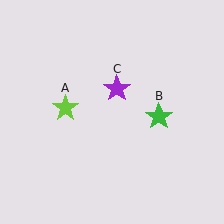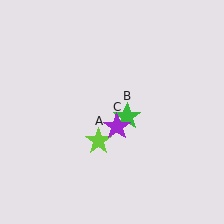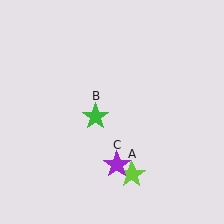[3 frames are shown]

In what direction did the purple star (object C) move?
The purple star (object C) moved down.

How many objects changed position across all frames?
3 objects changed position: lime star (object A), green star (object B), purple star (object C).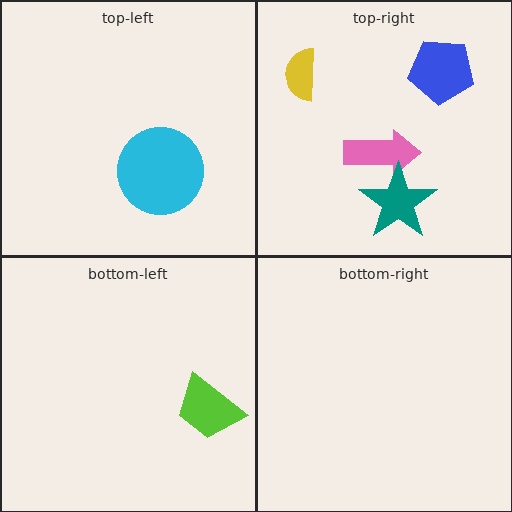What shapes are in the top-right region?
The pink arrow, the blue pentagon, the yellow semicircle, the teal star.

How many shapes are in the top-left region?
1.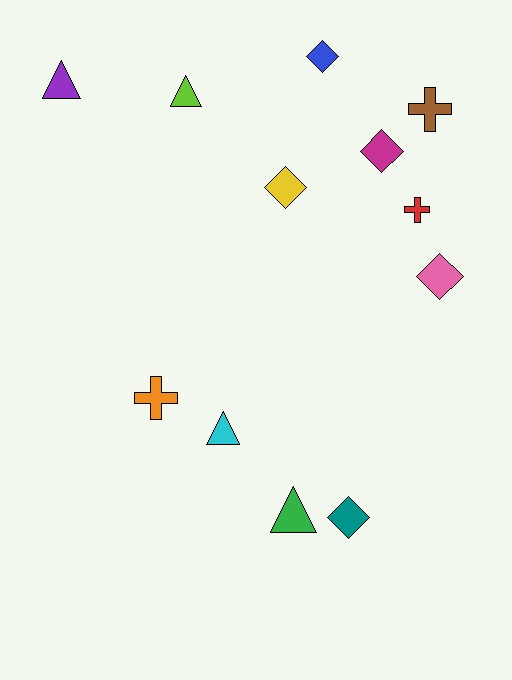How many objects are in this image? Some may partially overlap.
There are 12 objects.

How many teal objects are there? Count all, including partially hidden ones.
There is 1 teal object.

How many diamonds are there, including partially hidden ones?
There are 5 diamonds.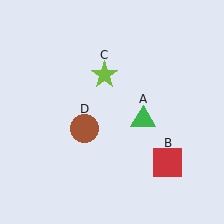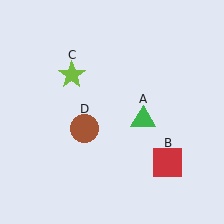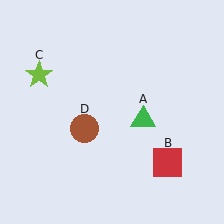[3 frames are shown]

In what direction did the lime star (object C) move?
The lime star (object C) moved left.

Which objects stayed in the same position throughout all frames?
Green triangle (object A) and red square (object B) and brown circle (object D) remained stationary.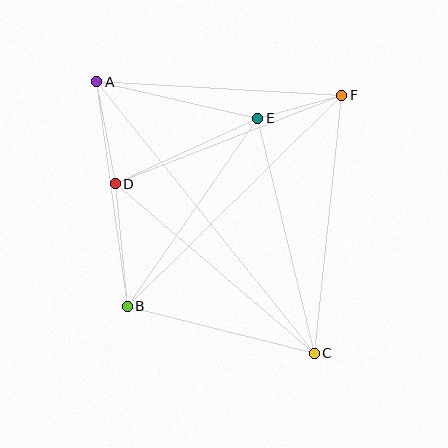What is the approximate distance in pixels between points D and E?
The distance between D and E is approximately 157 pixels.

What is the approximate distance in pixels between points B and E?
The distance between B and E is approximately 229 pixels.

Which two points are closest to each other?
Points E and F are closest to each other.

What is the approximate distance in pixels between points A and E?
The distance between A and E is approximately 165 pixels.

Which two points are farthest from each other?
Points A and C are farthest from each other.